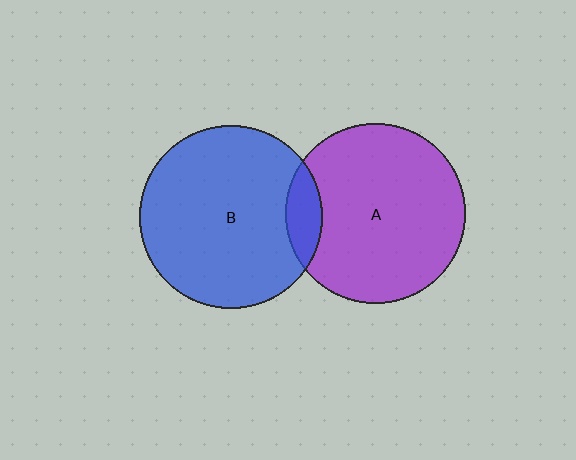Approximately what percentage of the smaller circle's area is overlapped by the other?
Approximately 10%.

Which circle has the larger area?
Circle B (blue).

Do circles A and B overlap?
Yes.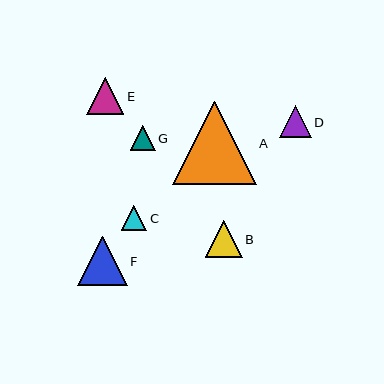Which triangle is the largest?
Triangle A is the largest with a size of approximately 83 pixels.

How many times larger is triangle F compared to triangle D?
Triangle F is approximately 1.5 times the size of triangle D.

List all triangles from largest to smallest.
From largest to smallest: A, F, E, B, D, C, G.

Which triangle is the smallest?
Triangle G is the smallest with a size of approximately 25 pixels.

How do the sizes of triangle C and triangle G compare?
Triangle C and triangle G are approximately the same size.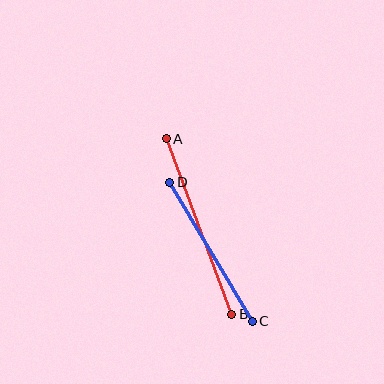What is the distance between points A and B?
The distance is approximately 187 pixels.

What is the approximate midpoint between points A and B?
The midpoint is at approximately (199, 226) pixels.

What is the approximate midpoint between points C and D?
The midpoint is at approximately (211, 252) pixels.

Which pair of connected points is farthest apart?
Points A and B are farthest apart.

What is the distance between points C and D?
The distance is approximately 162 pixels.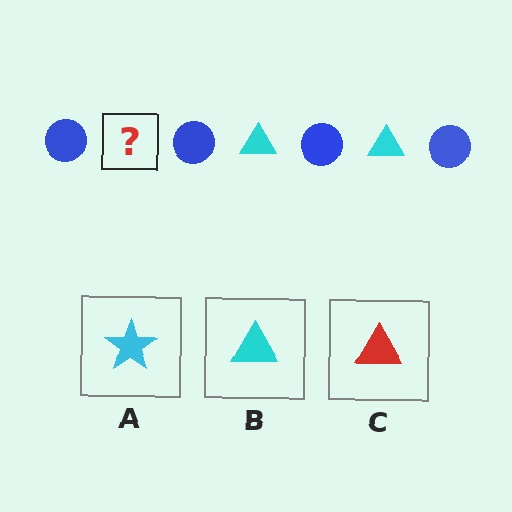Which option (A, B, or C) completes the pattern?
B.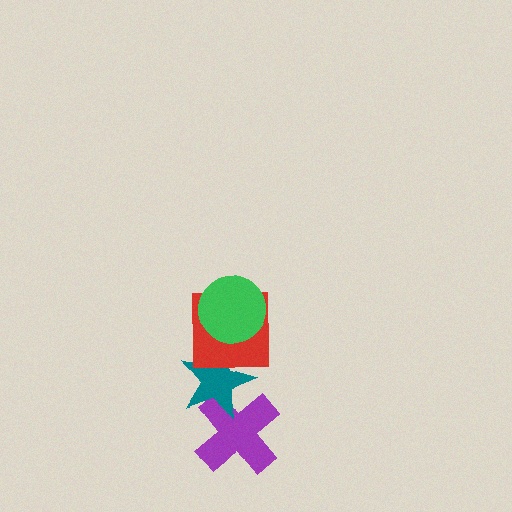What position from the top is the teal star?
The teal star is 3rd from the top.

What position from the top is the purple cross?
The purple cross is 4th from the top.